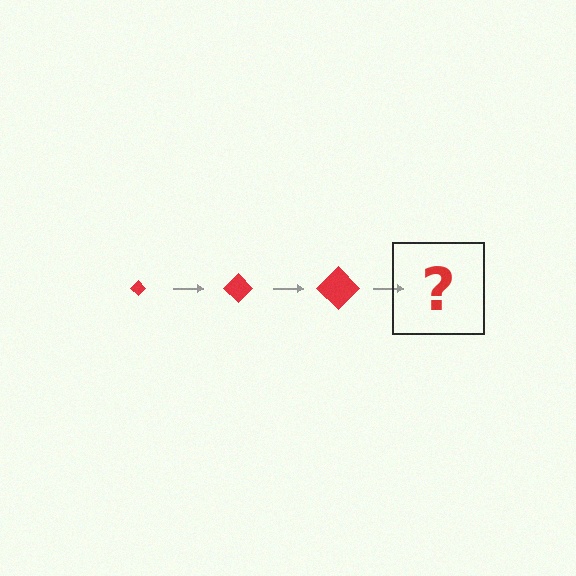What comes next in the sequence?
The next element should be a red diamond, larger than the previous one.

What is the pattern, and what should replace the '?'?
The pattern is that the diamond gets progressively larger each step. The '?' should be a red diamond, larger than the previous one.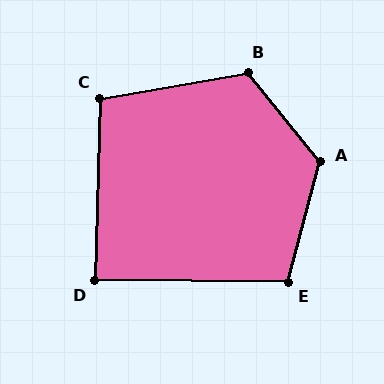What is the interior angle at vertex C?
Approximately 101 degrees (obtuse).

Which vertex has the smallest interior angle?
D, at approximately 89 degrees.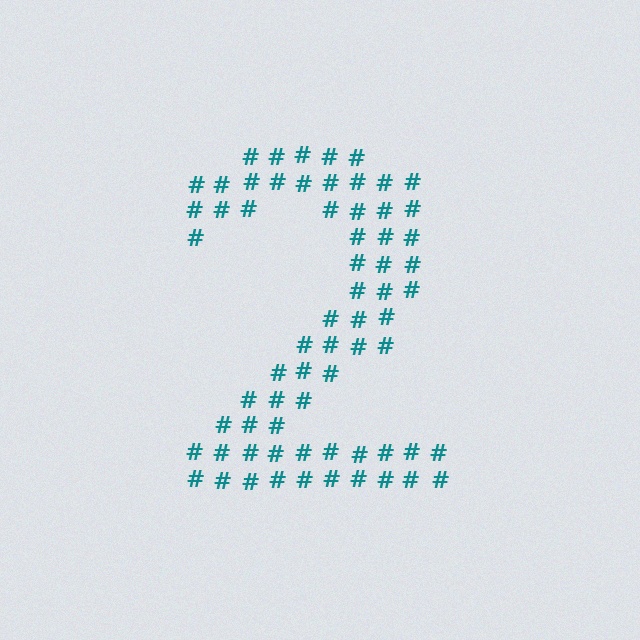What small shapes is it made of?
It is made of small hash symbols.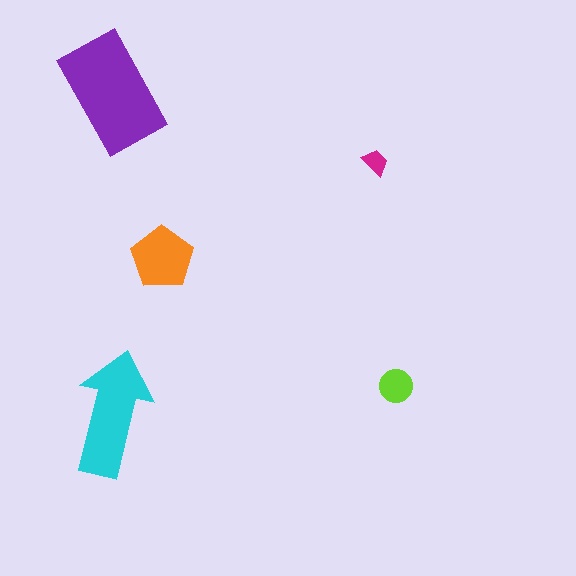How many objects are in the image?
There are 5 objects in the image.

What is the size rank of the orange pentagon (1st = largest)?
3rd.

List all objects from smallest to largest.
The magenta trapezoid, the lime circle, the orange pentagon, the cyan arrow, the purple rectangle.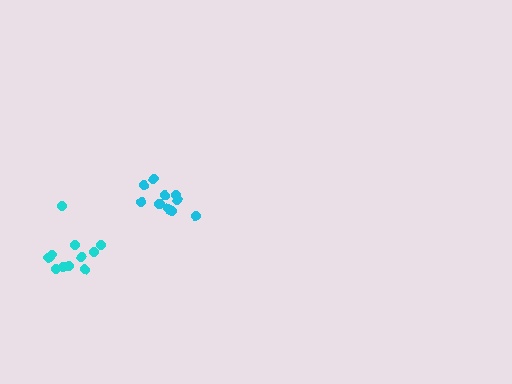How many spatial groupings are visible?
There are 2 spatial groupings.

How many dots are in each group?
Group 1: 11 dots, Group 2: 12 dots (23 total).